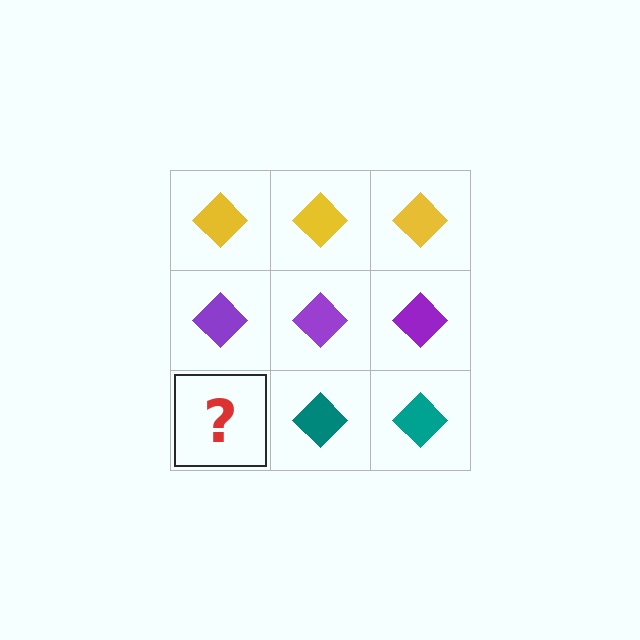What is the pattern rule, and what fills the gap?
The rule is that each row has a consistent color. The gap should be filled with a teal diamond.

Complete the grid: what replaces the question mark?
The question mark should be replaced with a teal diamond.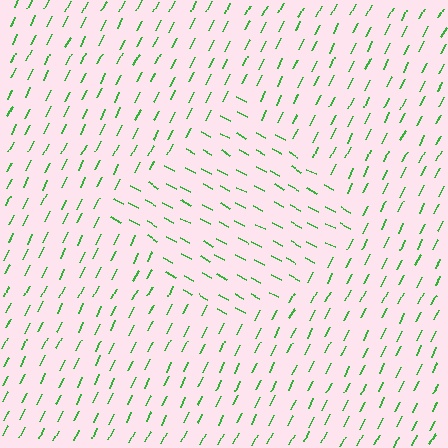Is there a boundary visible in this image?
Yes, there is a texture boundary formed by a change in line orientation.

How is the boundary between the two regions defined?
The boundary is defined purely by a change in line orientation (approximately 88 degrees difference). All lines are the same color and thickness.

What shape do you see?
I see a diamond.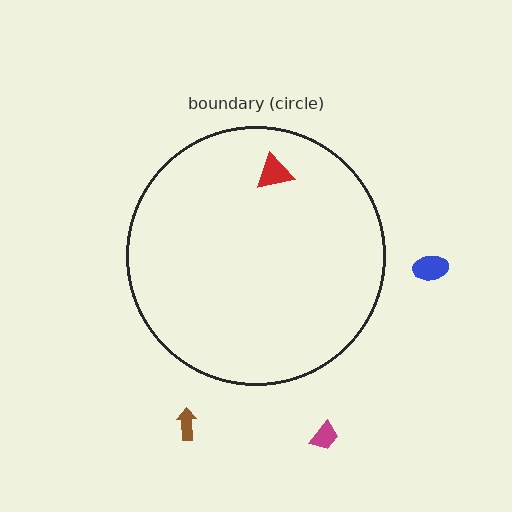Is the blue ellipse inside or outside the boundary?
Outside.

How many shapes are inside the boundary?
1 inside, 3 outside.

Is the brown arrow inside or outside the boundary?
Outside.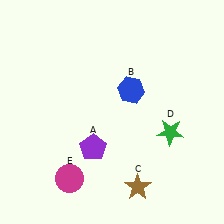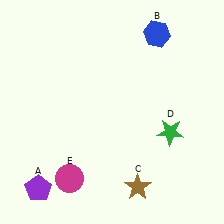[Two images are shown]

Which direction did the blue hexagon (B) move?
The blue hexagon (B) moved up.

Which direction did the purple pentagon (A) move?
The purple pentagon (A) moved left.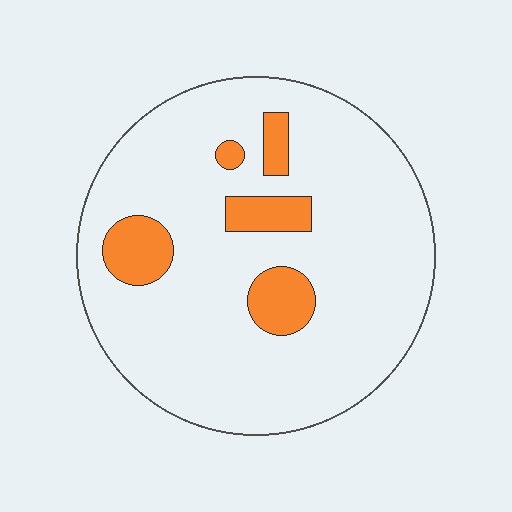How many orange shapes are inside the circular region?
5.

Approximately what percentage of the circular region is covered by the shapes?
Approximately 15%.